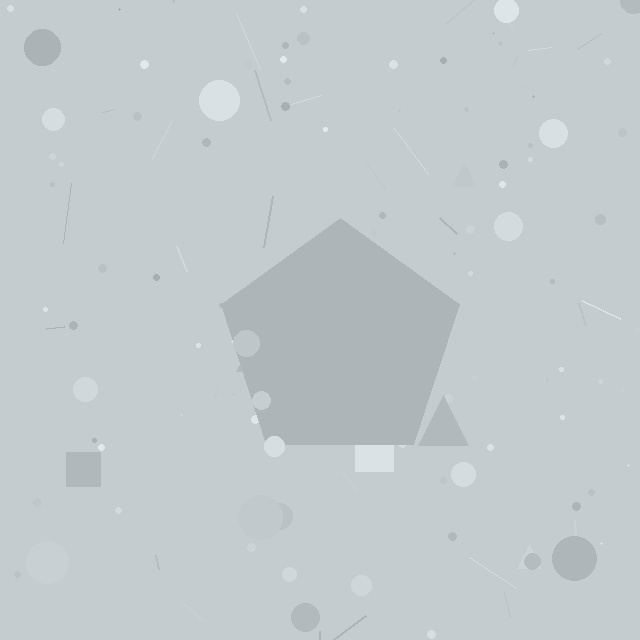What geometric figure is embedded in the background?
A pentagon is embedded in the background.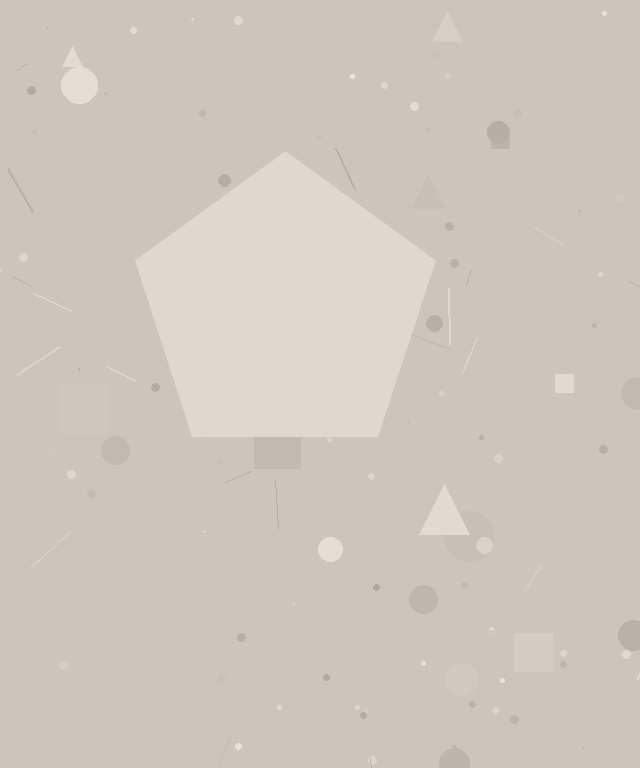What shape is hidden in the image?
A pentagon is hidden in the image.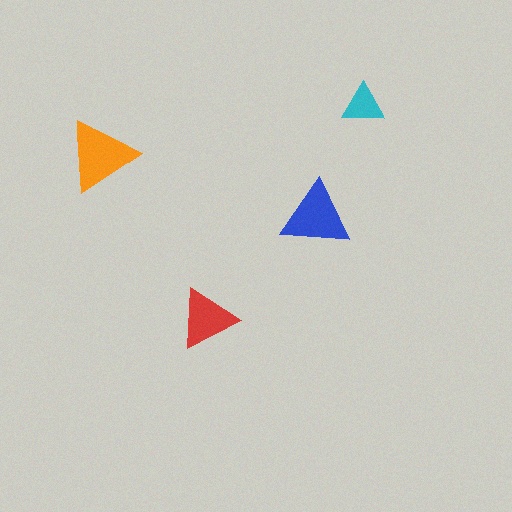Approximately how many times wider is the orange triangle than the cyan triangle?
About 1.5 times wider.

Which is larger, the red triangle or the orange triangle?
The orange one.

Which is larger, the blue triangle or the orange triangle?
The orange one.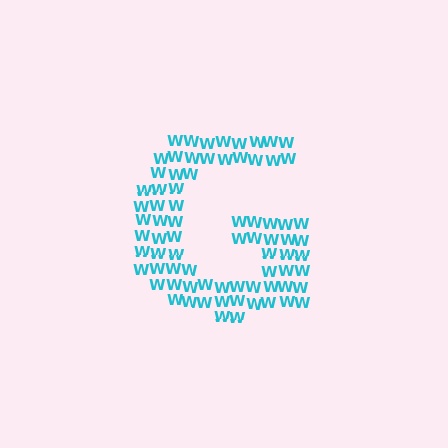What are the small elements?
The small elements are letter W's.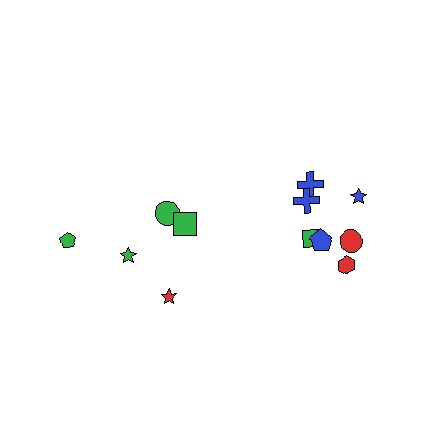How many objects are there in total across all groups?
There are 12 objects.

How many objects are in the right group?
There are 7 objects.